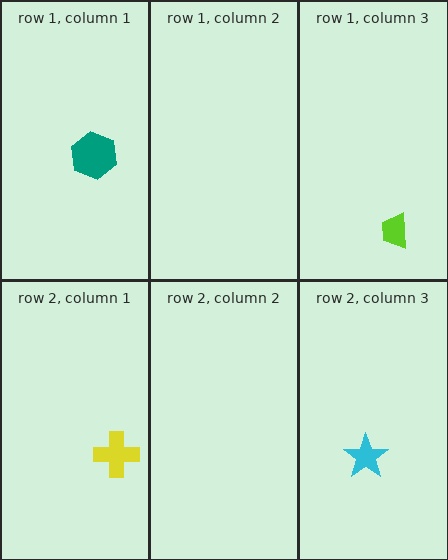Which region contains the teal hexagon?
The row 1, column 1 region.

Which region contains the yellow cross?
The row 2, column 1 region.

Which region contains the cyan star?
The row 2, column 3 region.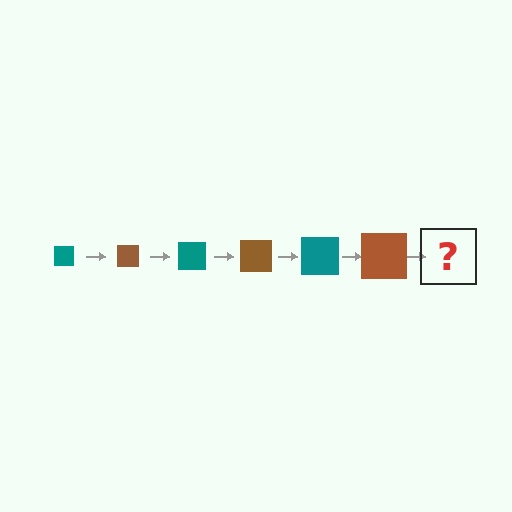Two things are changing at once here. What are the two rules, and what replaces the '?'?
The two rules are that the square grows larger each step and the color cycles through teal and brown. The '?' should be a teal square, larger than the previous one.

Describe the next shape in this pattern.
It should be a teal square, larger than the previous one.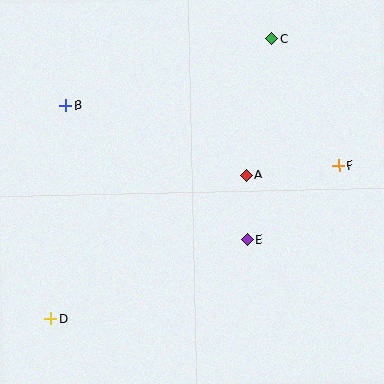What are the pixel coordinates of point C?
Point C is at (272, 39).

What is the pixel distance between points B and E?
The distance between B and E is 226 pixels.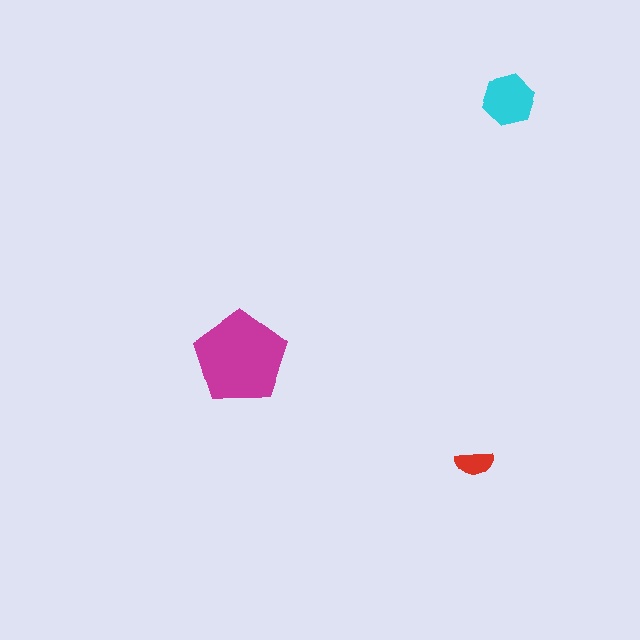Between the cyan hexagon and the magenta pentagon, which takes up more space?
The magenta pentagon.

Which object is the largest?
The magenta pentagon.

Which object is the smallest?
The red semicircle.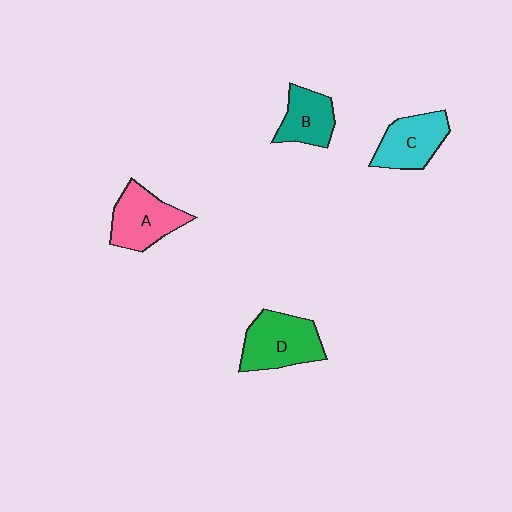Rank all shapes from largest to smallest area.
From largest to smallest: D (green), A (pink), C (cyan), B (teal).